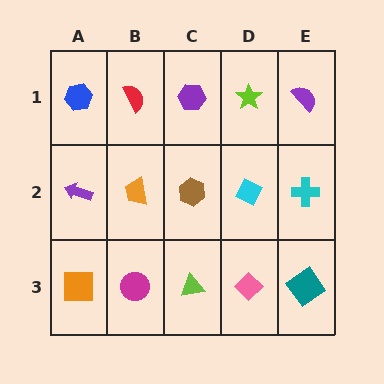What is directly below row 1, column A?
A purple arrow.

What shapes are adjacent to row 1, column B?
An orange trapezoid (row 2, column B), a blue hexagon (row 1, column A), a purple hexagon (row 1, column C).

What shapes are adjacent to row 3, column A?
A purple arrow (row 2, column A), a magenta circle (row 3, column B).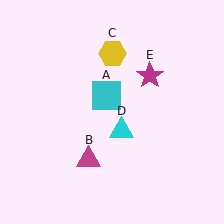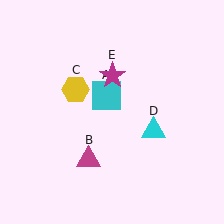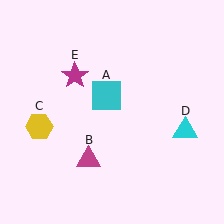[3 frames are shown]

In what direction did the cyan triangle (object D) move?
The cyan triangle (object D) moved right.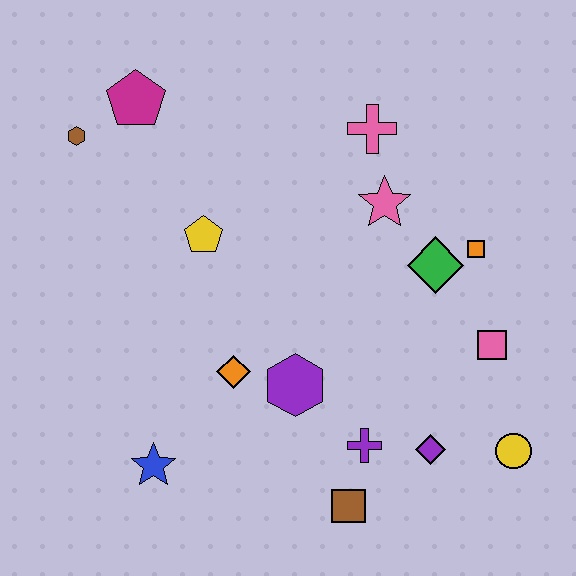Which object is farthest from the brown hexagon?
The yellow circle is farthest from the brown hexagon.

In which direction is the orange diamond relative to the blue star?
The orange diamond is above the blue star.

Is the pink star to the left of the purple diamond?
Yes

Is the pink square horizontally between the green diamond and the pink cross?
No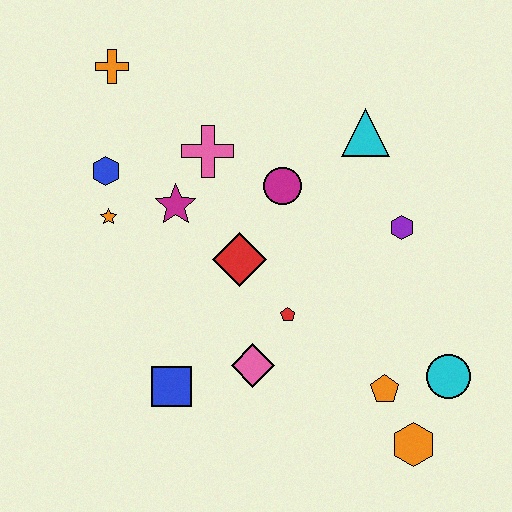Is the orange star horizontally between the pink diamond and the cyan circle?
No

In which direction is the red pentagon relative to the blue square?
The red pentagon is to the right of the blue square.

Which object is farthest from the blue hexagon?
The orange hexagon is farthest from the blue hexagon.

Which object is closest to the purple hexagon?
The cyan triangle is closest to the purple hexagon.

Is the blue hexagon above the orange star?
Yes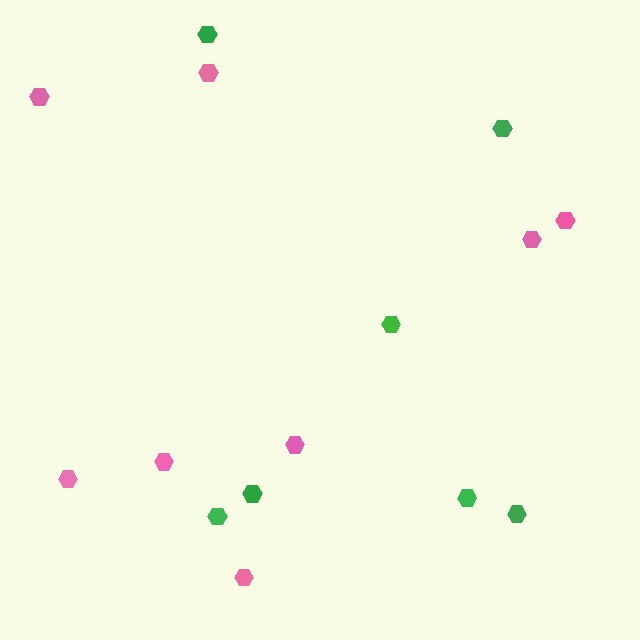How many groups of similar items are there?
There are 2 groups: one group of green hexagons (7) and one group of pink hexagons (8).